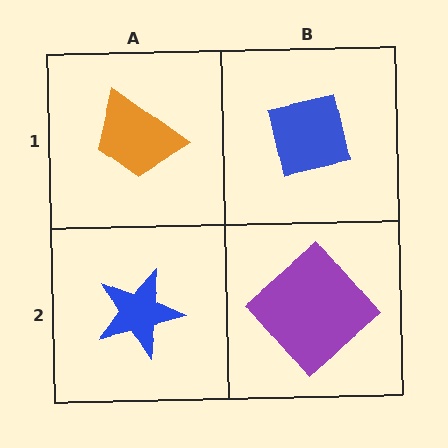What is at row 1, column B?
A blue square.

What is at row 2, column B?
A purple diamond.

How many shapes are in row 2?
2 shapes.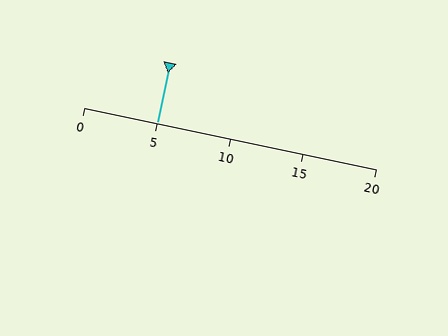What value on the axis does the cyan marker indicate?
The marker indicates approximately 5.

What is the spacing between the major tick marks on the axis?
The major ticks are spaced 5 apart.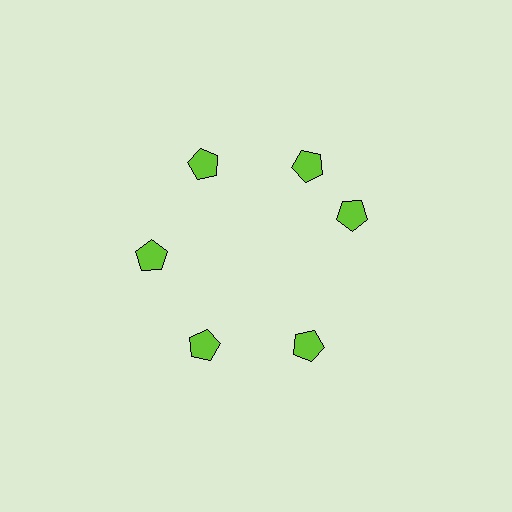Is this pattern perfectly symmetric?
No. The 6 lime pentagons are arranged in a ring, but one element near the 3 o'clock position is rotated out of alignment along the ring, breaking the 6-fold rotational symmetry.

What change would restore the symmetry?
The symmetry would be restored by rotating it back into even spacing with its neighbors so that all 6 pentagons sit at equal angles and equal distance from the center.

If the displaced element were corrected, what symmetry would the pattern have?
It would have 6-fold rotational symmetry — the pattern would map onto itself every 60 degrees.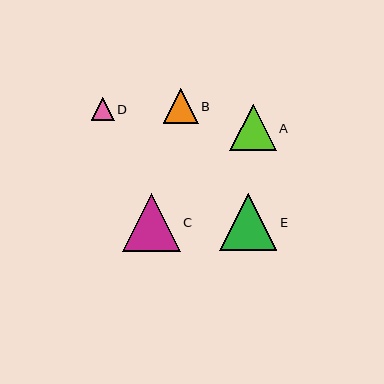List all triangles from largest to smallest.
From largest to smallest: C, E, A, B, D.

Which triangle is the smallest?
Triangle D is the smallest with a size of approximately 23 pixels.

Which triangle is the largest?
Triangle C is the largest with a size of approximately 58 pixels.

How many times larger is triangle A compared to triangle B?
Triangle A is approximately 1.4 times the size of triangle B.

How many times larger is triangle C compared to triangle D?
Triangle C is approximately 2.5 times the size of triangle D.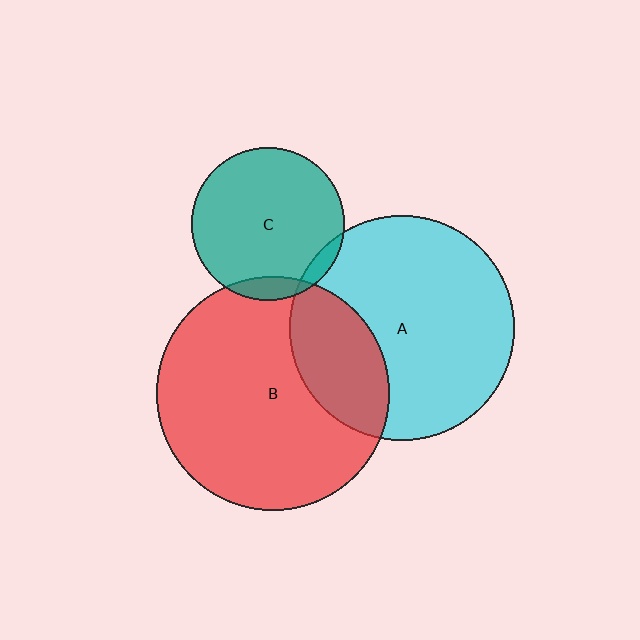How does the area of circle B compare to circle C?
Approximately 2.3 times.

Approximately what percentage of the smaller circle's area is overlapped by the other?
Approximately 25%.